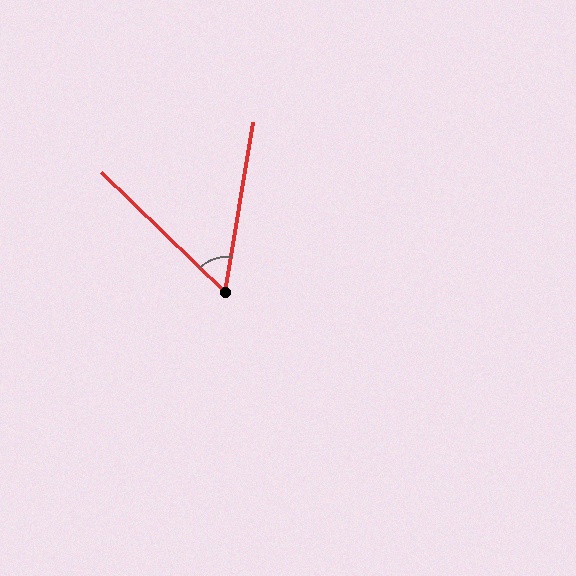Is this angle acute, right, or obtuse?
It is acute.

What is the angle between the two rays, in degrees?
Approximately 55 degrees.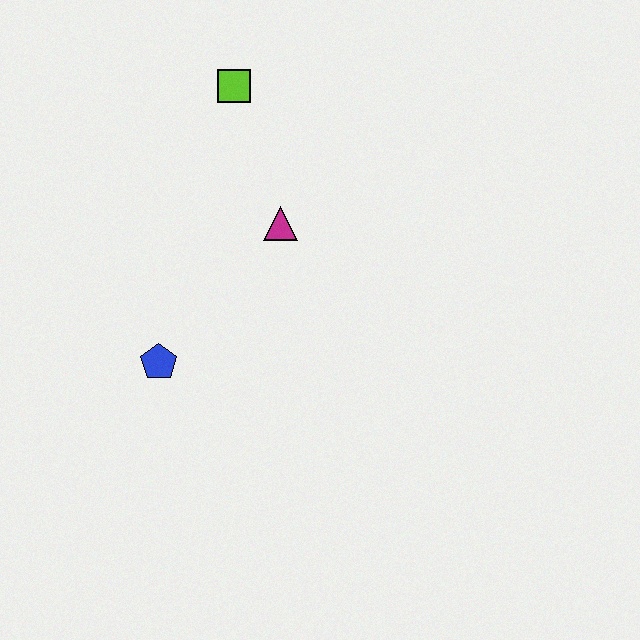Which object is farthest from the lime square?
The blue pentagon is farthest from the lime square.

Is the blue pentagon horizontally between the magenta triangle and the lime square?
No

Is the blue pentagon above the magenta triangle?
No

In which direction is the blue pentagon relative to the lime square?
The blue pentagon is below the lime square.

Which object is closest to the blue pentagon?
The magenta triangle is closest to the blue pentagon.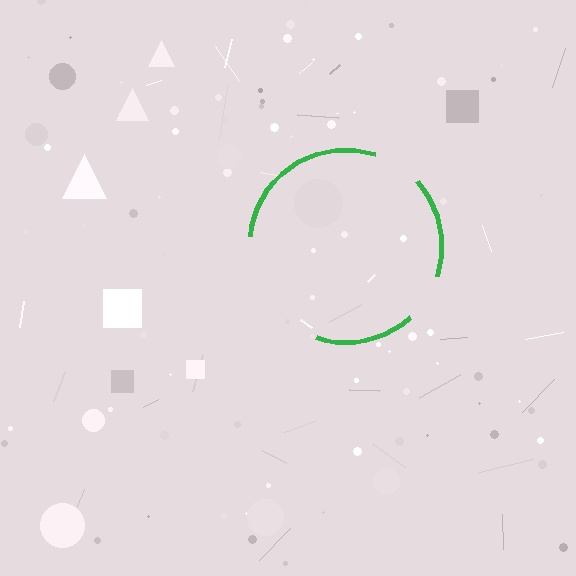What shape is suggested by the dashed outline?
The dashed outline suggests a circle.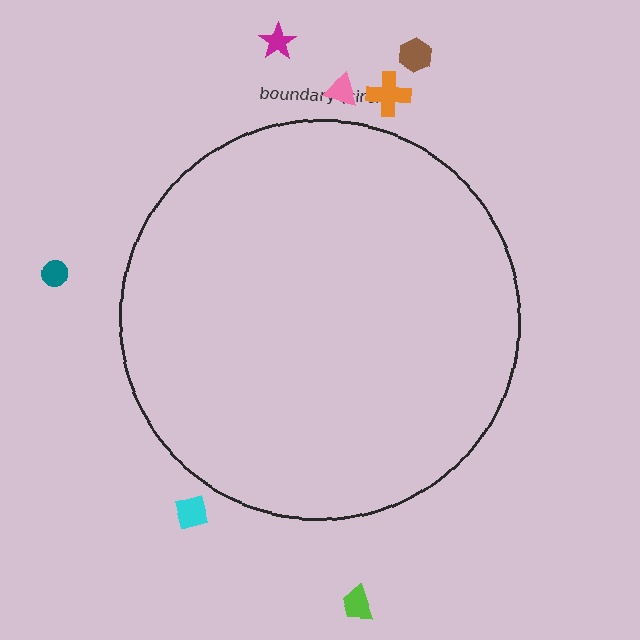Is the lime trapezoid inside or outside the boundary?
Outside.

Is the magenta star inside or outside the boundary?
Outside.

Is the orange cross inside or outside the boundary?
Outside.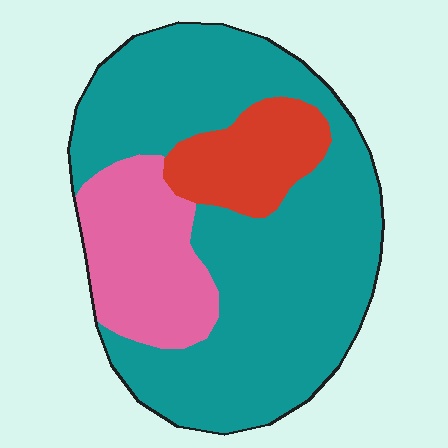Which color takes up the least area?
Red, at roughly 15%.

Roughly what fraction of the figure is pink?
Pink takes up about one fifth (1/5) of the figure.